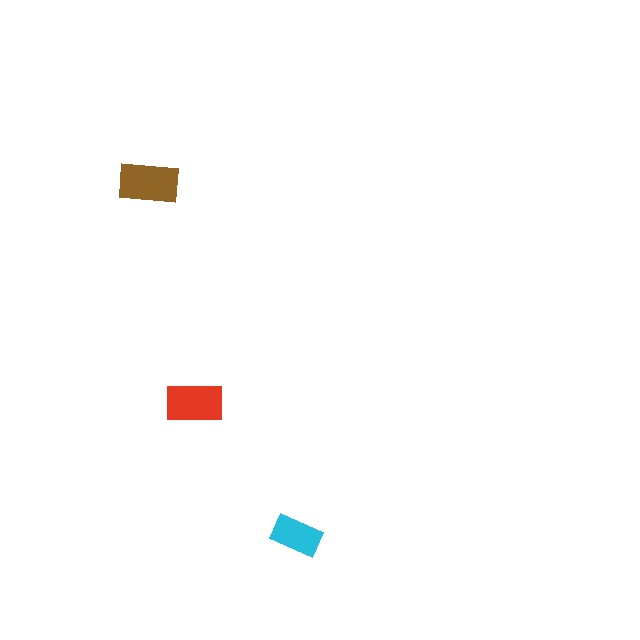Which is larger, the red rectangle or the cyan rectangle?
The red one.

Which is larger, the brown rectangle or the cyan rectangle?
The brown one.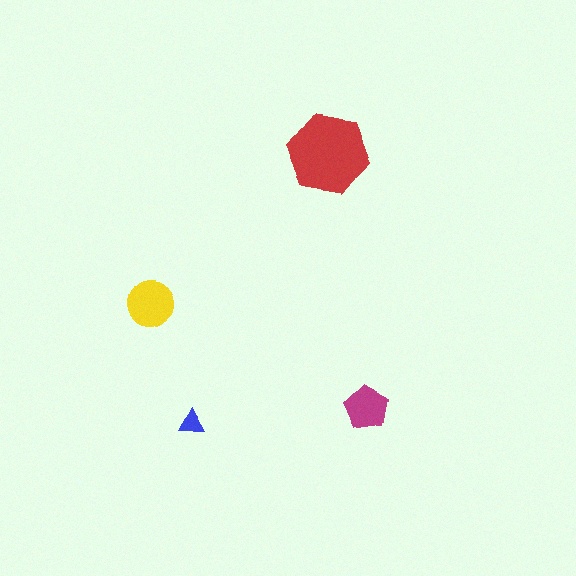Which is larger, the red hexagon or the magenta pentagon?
The red hexagon.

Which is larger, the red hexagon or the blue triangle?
The red hexagon.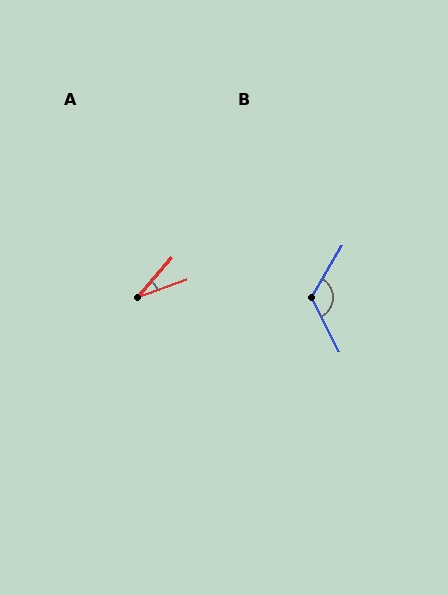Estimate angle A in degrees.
Approximately 30 degrees.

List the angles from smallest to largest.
A (30°), B (123°).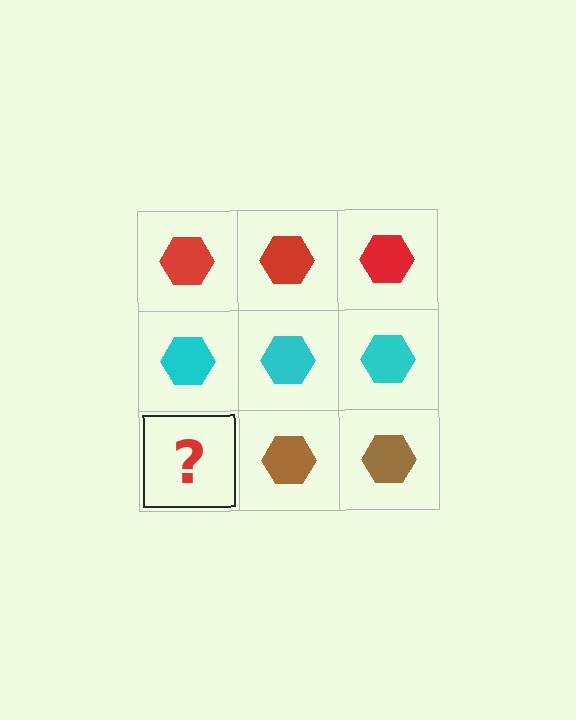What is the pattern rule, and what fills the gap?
The rule is that each row has a consistent color. The gap should be filled with a brown hexagon.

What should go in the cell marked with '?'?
The missing cell should contain a brown hexagon.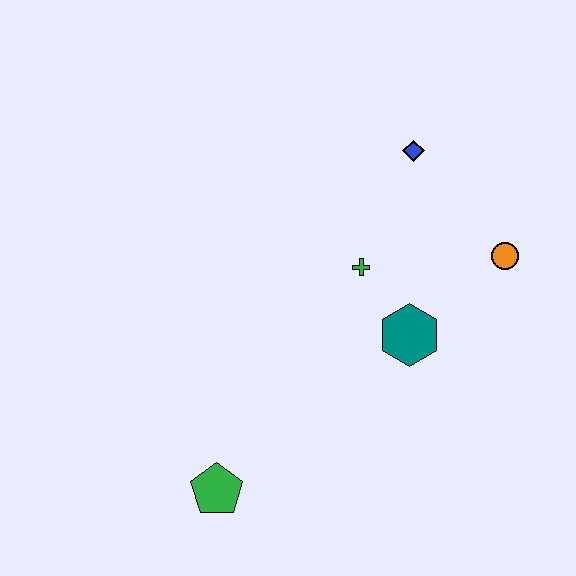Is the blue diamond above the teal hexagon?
Yes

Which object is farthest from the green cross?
The green pentagon is farthest from the green cross.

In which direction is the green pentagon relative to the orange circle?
The green pentagon is to the left of the orange circle.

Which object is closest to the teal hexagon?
The green cross is closest to the teal hexagon.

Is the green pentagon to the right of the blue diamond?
No